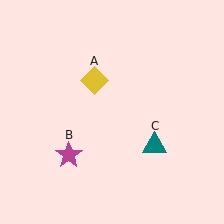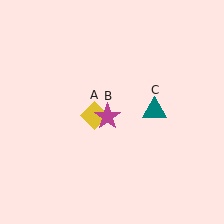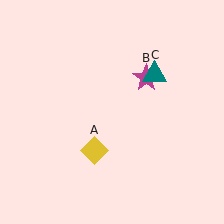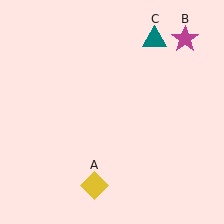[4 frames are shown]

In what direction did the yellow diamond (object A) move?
The yellow diamond (object A) moved down.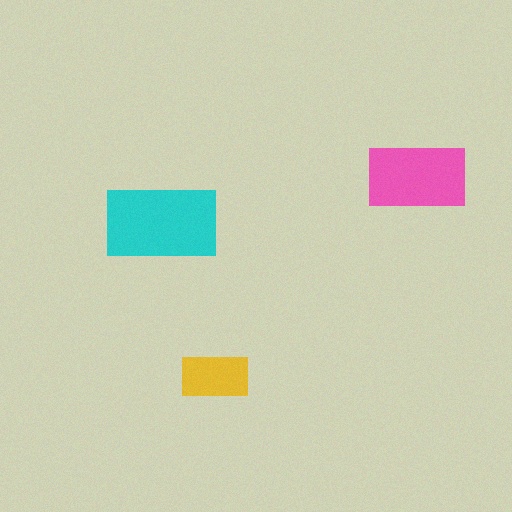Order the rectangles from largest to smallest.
the cyan one, the pink one, the yellow one.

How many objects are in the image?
There are 3 objects in the image.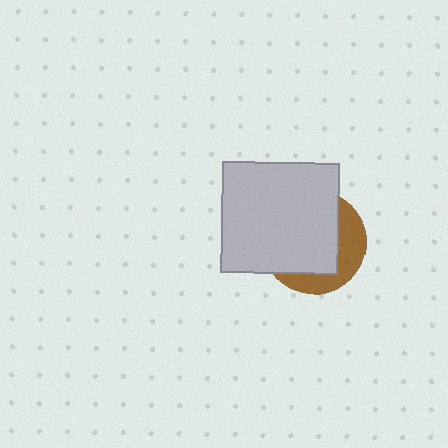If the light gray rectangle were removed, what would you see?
You would see the complete brown circle.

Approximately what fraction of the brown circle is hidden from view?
Roughly 68% of the brown circle is hidden behind the light gray rectangle.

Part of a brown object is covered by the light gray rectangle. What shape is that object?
It is a circle.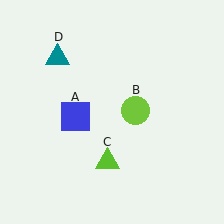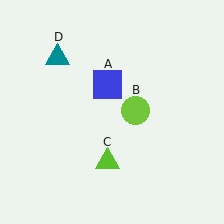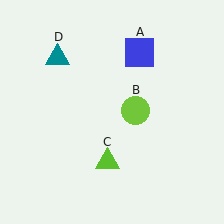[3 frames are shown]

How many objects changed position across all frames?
1 object changed position: blue square (object A).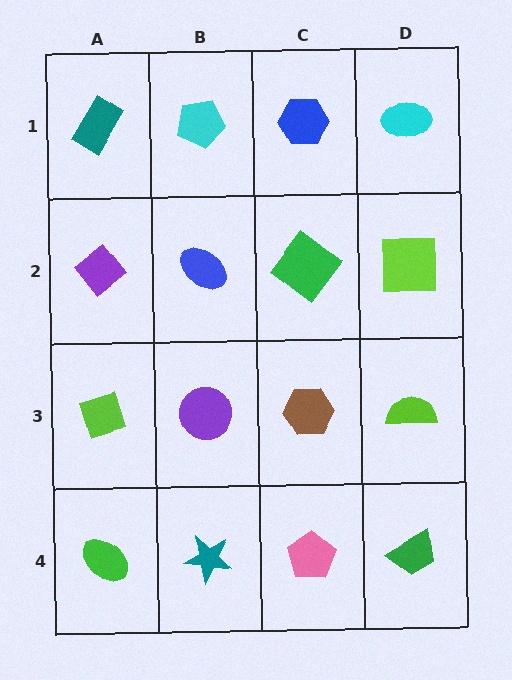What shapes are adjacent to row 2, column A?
A teal rectangle (row 1, column A), a lime diamond (row 3, column A), a blue ellipse (row 2, column B).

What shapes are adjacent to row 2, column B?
A cyan pentagon (row 1, column B), a purple circle (row 3, column B), a purple diamond (row 2, column A), a green diamond (row 2, column C).